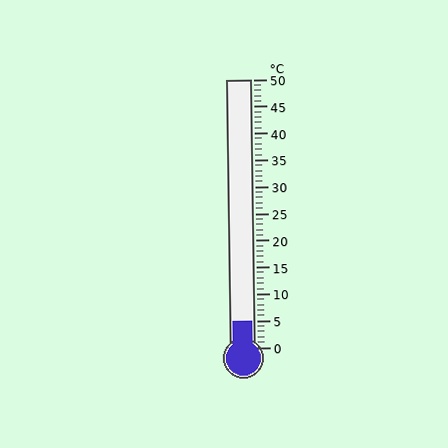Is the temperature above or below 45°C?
The temperature is below 45°C.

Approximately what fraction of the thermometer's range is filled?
The thermometer is filled to approximately 10% of its range.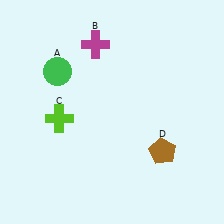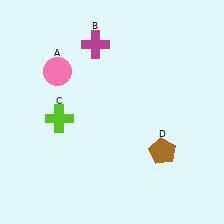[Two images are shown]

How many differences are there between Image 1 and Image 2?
There is 1 difference between the two images.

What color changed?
The circle (A) changed from green in Image 1 to pink in Image 2.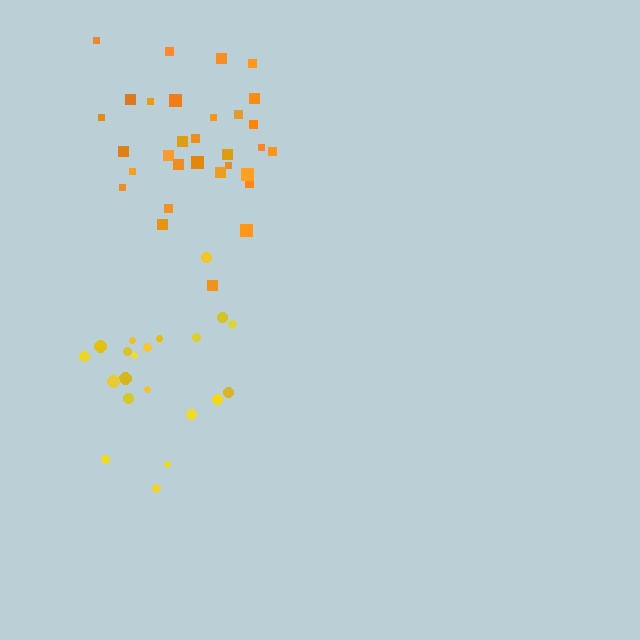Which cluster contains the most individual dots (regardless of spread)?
Orange (31).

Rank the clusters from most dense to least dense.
orange, yellow.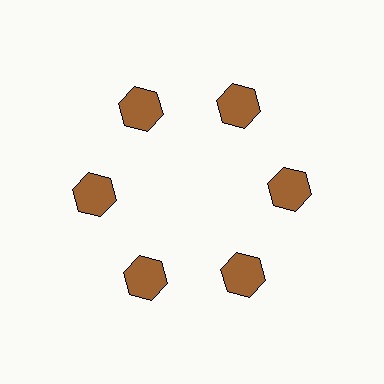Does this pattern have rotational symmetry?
Yes, this pattern has 6-fold rotational symmetry. It looks the same after rotating 60 degrees around the center.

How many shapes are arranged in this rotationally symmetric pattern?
There are 6 shapes, arranged in 6 groups of 1.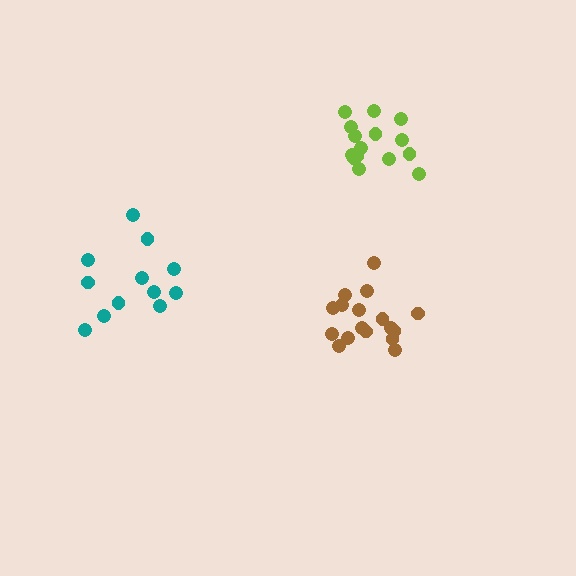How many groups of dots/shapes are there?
There are 3 groups.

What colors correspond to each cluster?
The clusters are colored: brown, teal, lime.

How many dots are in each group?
Group 1: 17 dots, Group 2: 12 dots, Group 3: 15 dots (44 total).